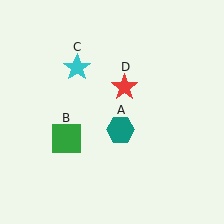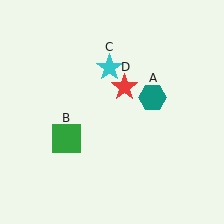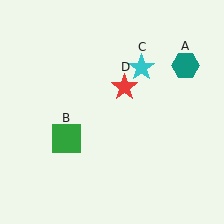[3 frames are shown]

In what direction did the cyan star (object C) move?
The cyan star (object C) moved right.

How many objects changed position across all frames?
2 objects changed position: teal hexagon (object A), cyan star (object C).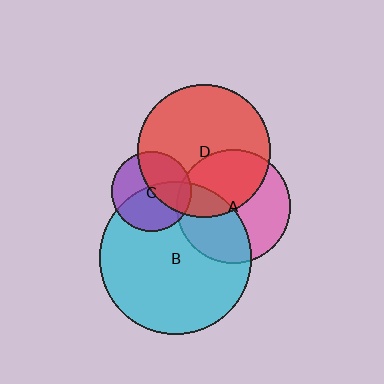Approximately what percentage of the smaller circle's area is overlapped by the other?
Approximately 55%.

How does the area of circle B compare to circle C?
Approximately 3.6 times.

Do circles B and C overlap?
Yes.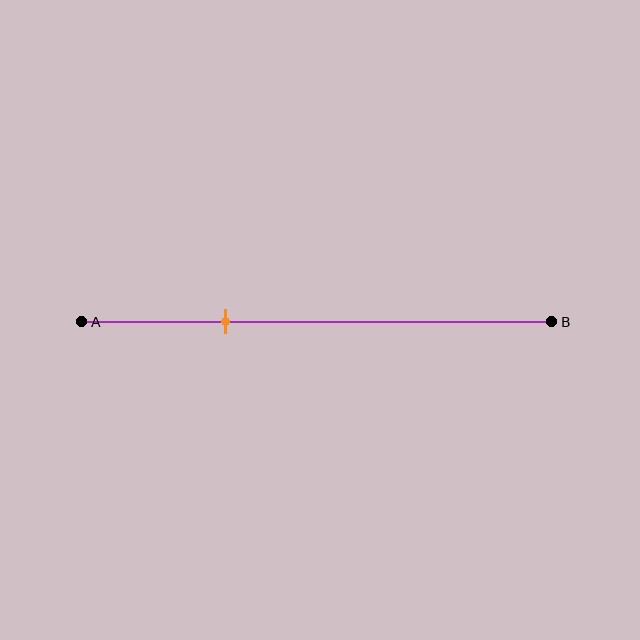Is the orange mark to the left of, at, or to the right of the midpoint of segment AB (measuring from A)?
The orange mark is to the left of the midpoint of segment AB.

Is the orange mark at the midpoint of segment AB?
No, the mark is at about 30% from A, not at the 50% midpoint.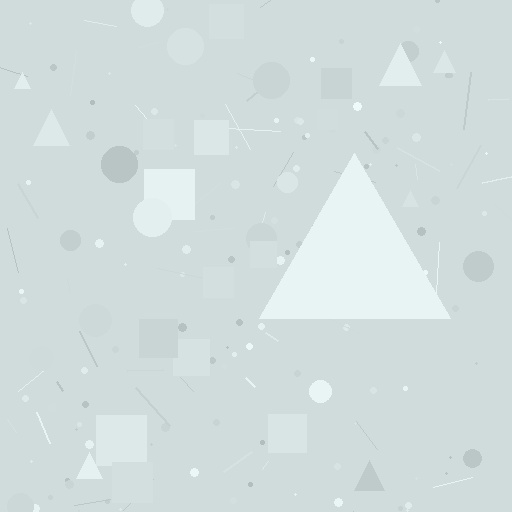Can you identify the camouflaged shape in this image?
The camouflaged shape is a triangle.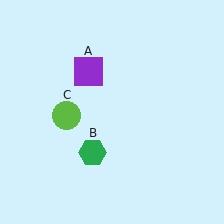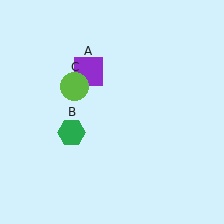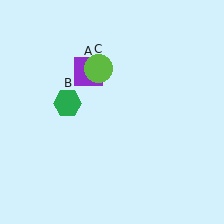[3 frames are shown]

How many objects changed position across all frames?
2 objects changed position: green hexagon (object B), lime circle (object C).